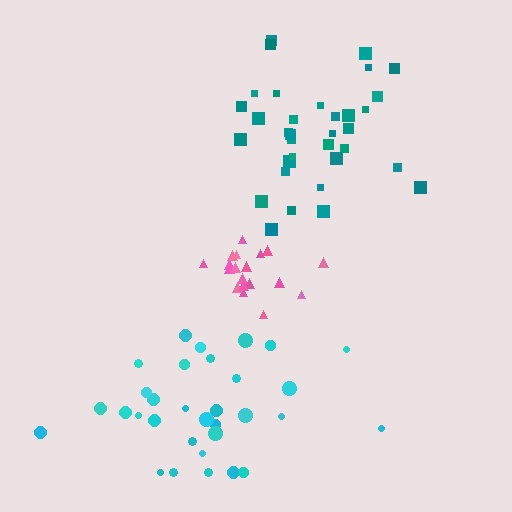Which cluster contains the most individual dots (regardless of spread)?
Cyan (34).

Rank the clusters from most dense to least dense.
pink, teal, cyan.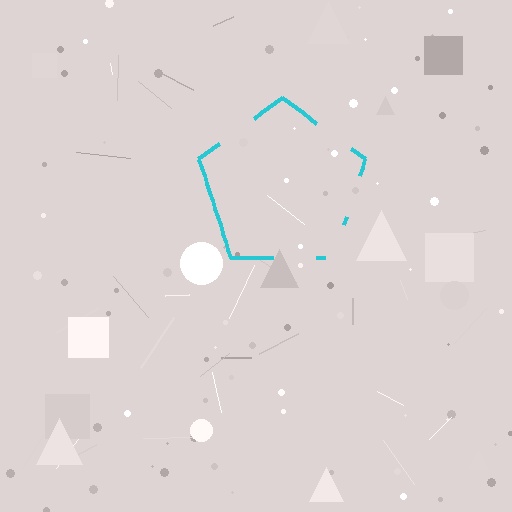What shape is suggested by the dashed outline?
The dashed outline suggests a pentagon.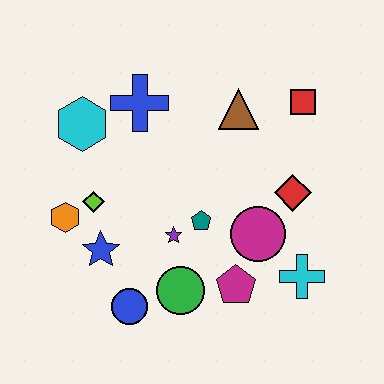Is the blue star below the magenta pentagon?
No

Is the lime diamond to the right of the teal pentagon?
No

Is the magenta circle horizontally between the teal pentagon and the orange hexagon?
No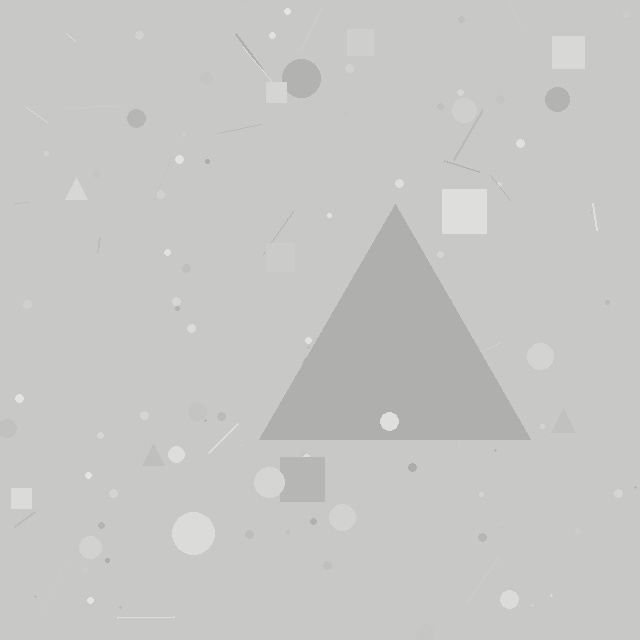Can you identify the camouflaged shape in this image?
The camouflaged shape is a triangle.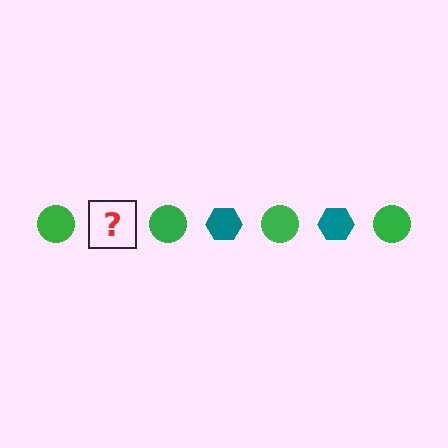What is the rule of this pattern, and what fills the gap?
The rule is that the pattern alternates between green circle and teal hexagon. The gap should be filled with a teal hexagon.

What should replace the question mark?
The question mark should be replaced with a teal hexagon.